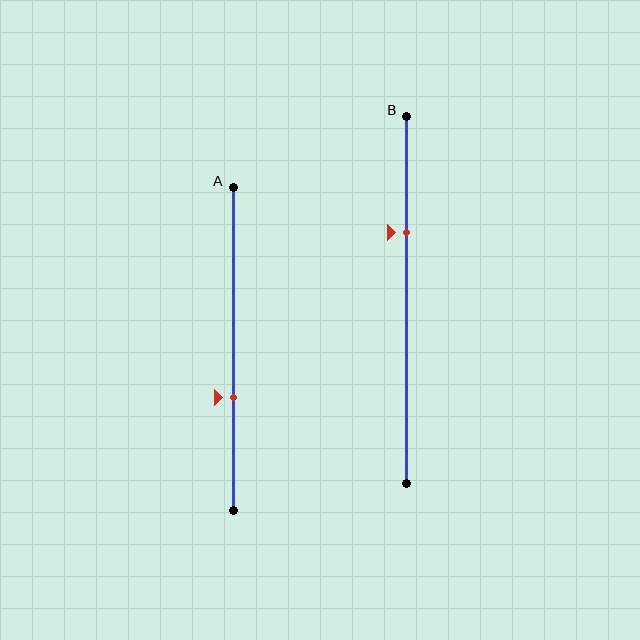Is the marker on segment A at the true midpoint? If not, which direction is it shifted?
No, the marker on segment A is shifted downward by about 15% of the segment length.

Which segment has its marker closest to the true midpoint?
Segment A has its marker closest to the true midpoint.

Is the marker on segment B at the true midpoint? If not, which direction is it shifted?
No, the marker on segment B is shifted upward by about 19% of the segment length.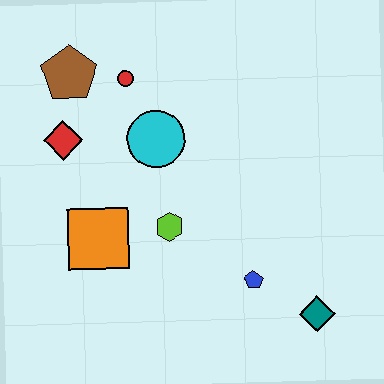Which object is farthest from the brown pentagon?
The teal diamond is farthest from the brown pentagon.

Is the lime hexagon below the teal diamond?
No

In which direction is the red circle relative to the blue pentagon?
The red circle is above the blue pentagon.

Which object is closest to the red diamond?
The brown pentagon is closest to the red diamond.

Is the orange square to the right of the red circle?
No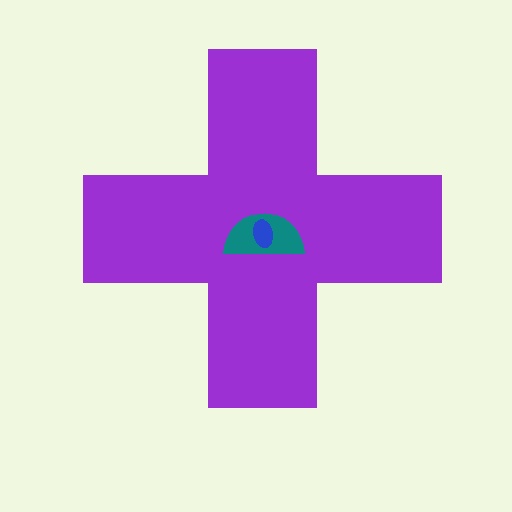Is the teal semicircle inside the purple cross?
Yes.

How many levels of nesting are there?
3.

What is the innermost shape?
The blue ellipse.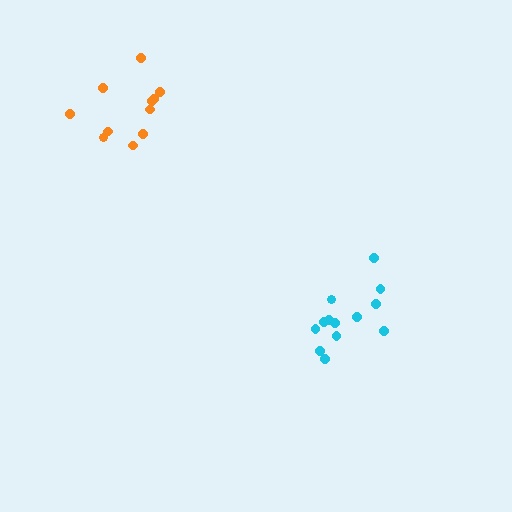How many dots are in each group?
Group 1: 13 dots, Group 2: 11 dots (24 total).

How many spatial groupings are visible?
There are 2 spatial groupings.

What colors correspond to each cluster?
The clusters are colored: cyan, orange.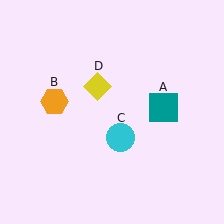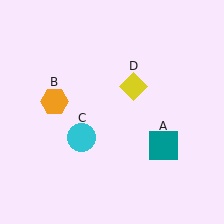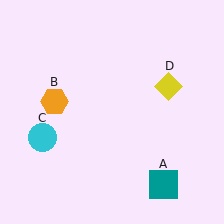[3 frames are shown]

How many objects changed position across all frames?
3 objects changed position: teal square (object A), cyan circle (object C), yellow diamond (object D).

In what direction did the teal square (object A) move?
The teal square (object A) moved down.